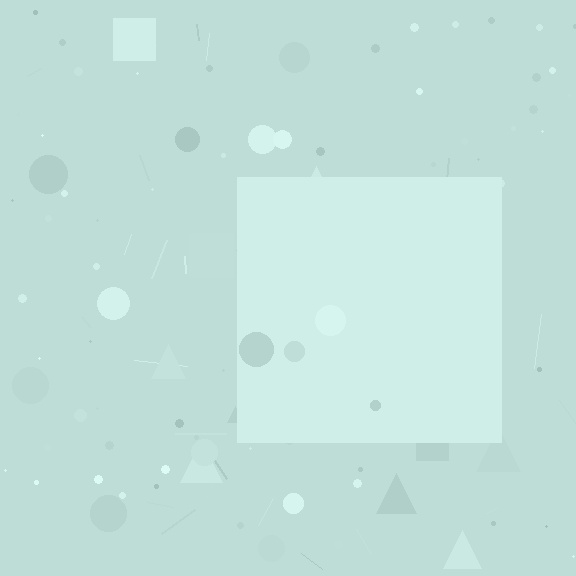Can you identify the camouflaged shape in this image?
The camouflaged shape is a square.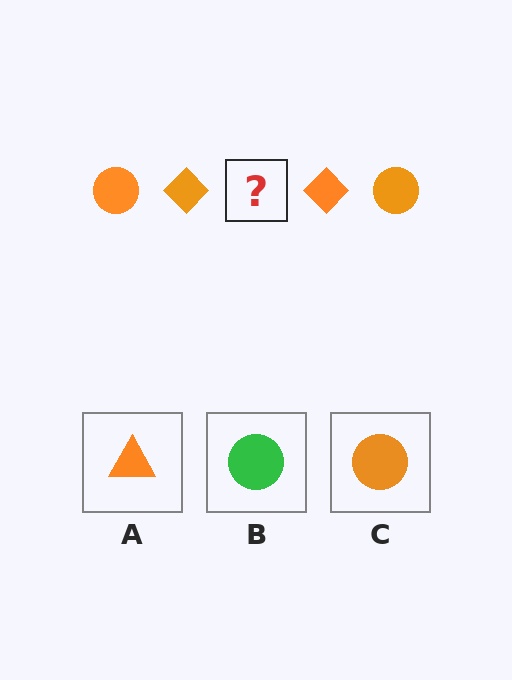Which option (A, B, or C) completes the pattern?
C.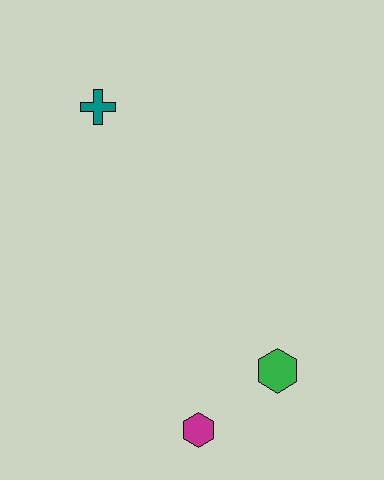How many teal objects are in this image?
There is 1 teal object.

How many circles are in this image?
There are no circles.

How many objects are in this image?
There are 3 objects.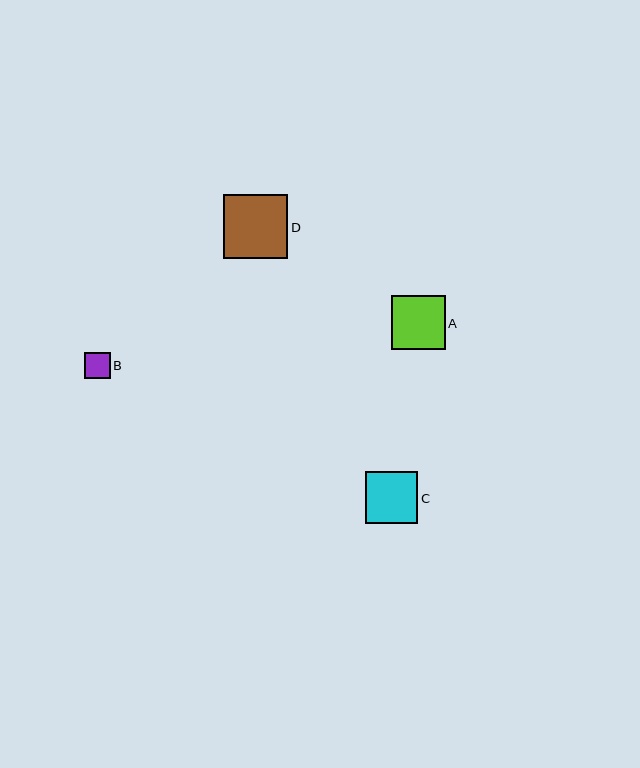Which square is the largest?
Square D is the largest with a size of approximately 65 pixels.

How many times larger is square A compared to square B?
Square A is approximately 2.1 times the size of square B.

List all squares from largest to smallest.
From largest to smallest: D, A, C, B.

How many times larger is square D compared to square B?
Square D is approximately 2.5 times the size of square B.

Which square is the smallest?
Square B is the smallest with a size of approximately 26 pixels.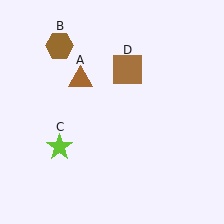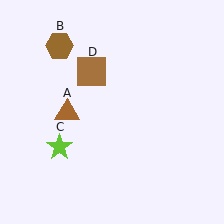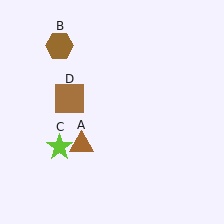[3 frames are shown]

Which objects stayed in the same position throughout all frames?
Brown hexagon (object B) and lime star (object C) remained stationary.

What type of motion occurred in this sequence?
The brown triangle (object A), brown square (object D) rotated counterclockwise around the center of the scene.